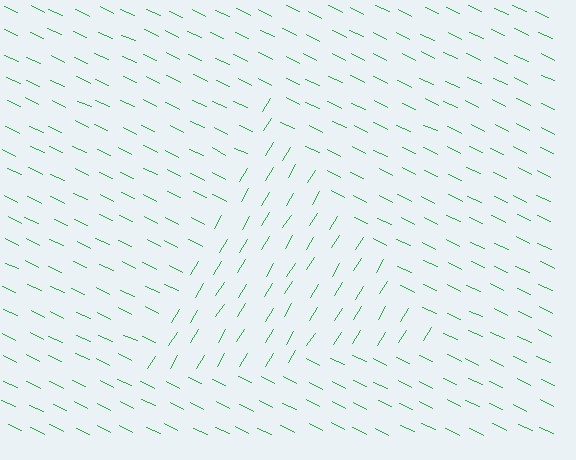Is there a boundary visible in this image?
Yes, there is a texture boundary formed by a change in line orientation.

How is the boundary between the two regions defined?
The boundary is defined purely by a change in line orientation (approximately 84 degrees difference). All lines are the same color and thickness.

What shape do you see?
I see a triangle.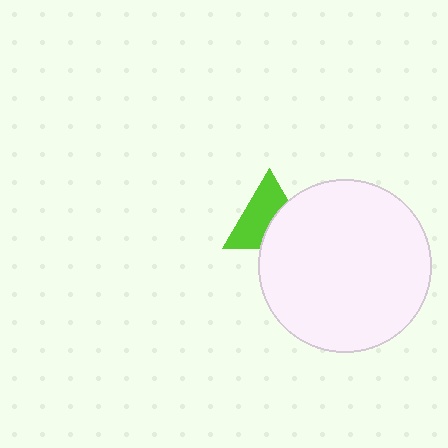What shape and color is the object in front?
The object in front is a white circle.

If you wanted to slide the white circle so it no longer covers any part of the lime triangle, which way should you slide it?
Slide it toward the lower-right — that is the most direct way to separate the two shapes.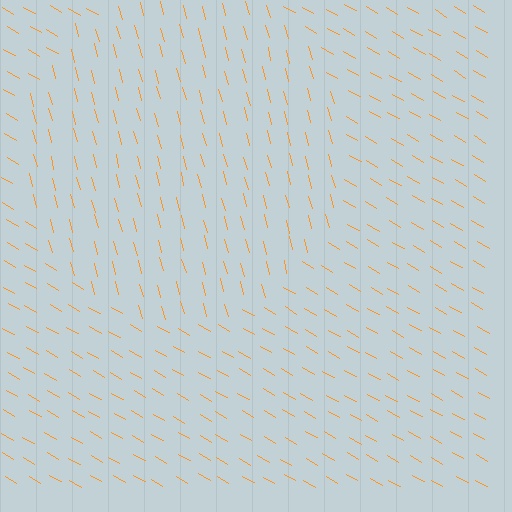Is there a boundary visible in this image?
Yes, there is a texture boundary formed by a change in line orientation.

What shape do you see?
I see a circle.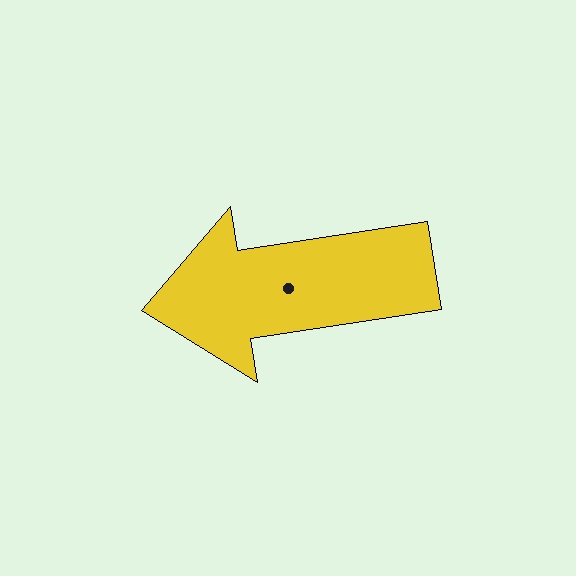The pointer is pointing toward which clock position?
Roughly 9 o'clock.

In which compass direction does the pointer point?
West.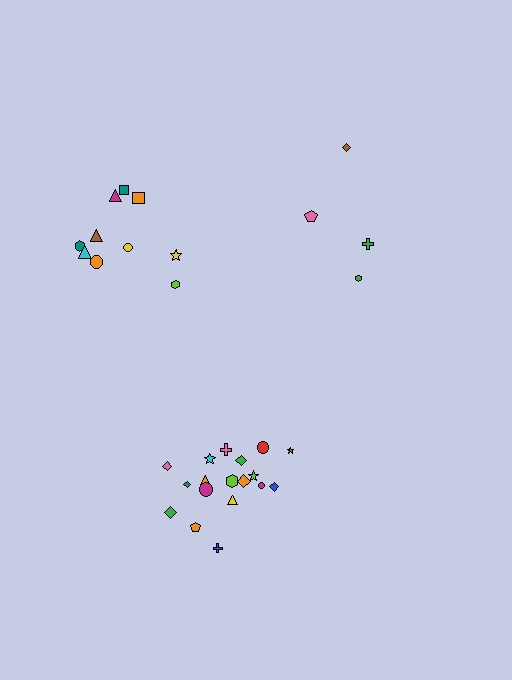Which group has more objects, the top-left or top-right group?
The top-left group.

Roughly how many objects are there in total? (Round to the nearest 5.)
Roughly 30 objects in total.